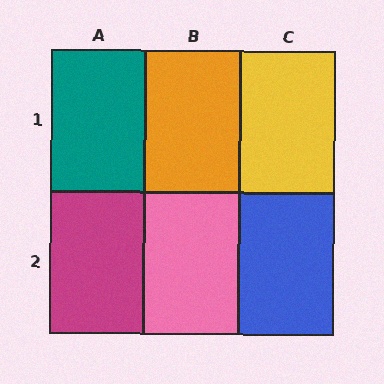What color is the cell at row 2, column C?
Blue.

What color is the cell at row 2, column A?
Magenta.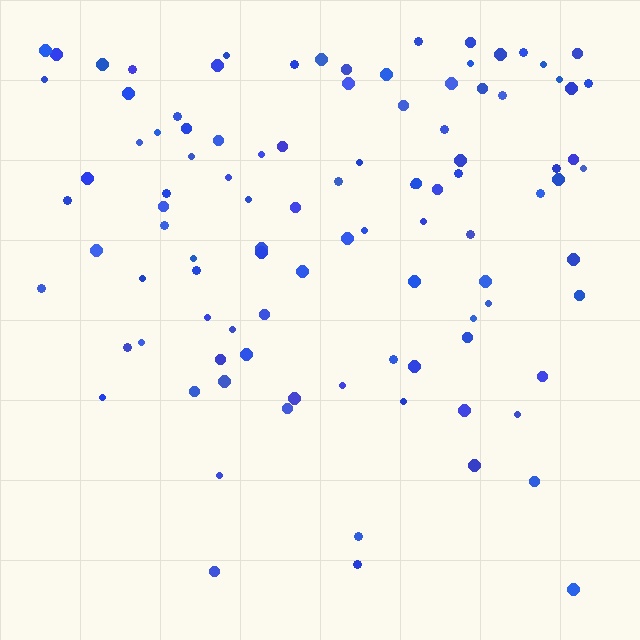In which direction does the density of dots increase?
From bottom to top, with the top side densest.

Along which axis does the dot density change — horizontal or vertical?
Vertical.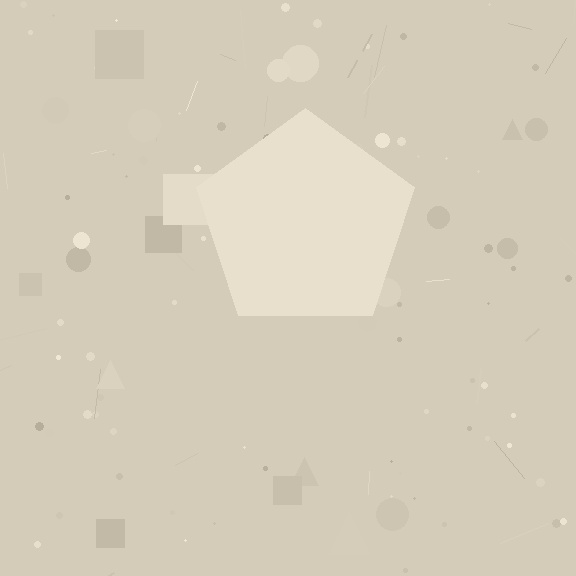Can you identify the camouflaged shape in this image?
The camouflaged shape is a pentagon.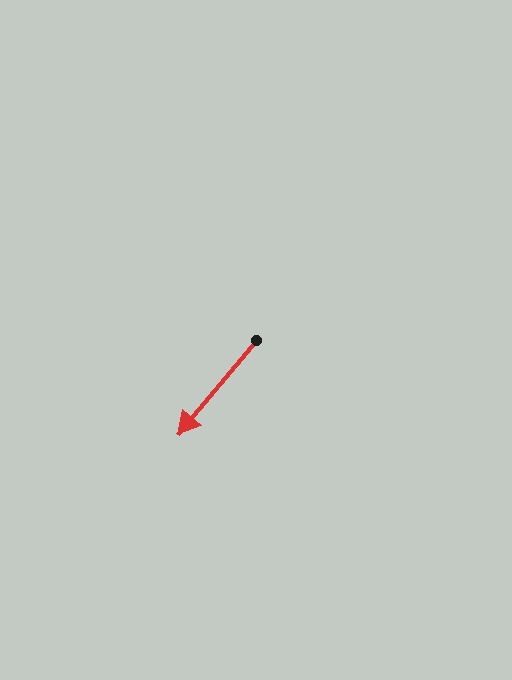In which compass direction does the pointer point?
Southwest.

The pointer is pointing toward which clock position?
Roughly 7 o'clock.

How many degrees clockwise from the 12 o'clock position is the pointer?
Approximately 220 degrees.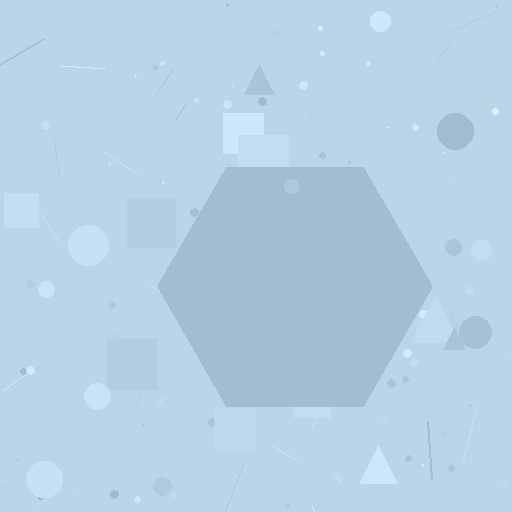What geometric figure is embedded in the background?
A hexagon is embedded in the background.